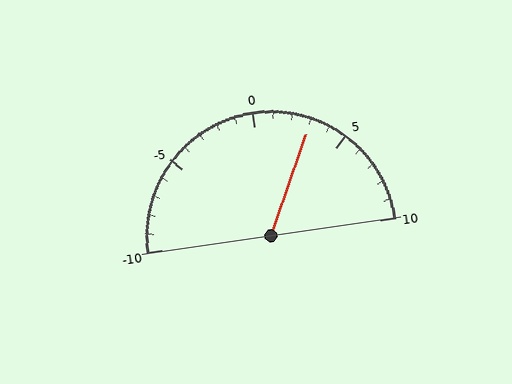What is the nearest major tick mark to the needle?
The nearest major tick mark is 5.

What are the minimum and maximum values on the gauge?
The gauge ranges from -10 to 10.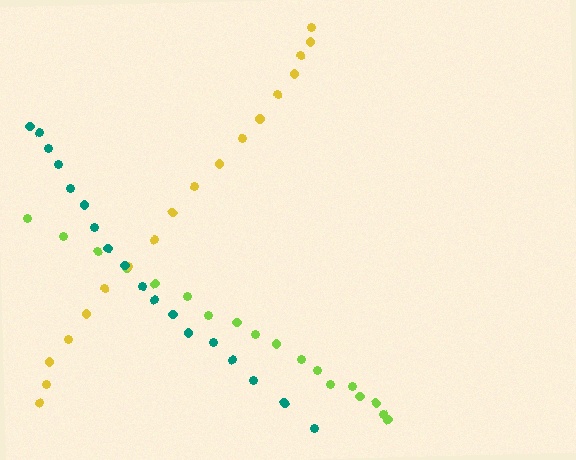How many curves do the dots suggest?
There are 3 distinct paths.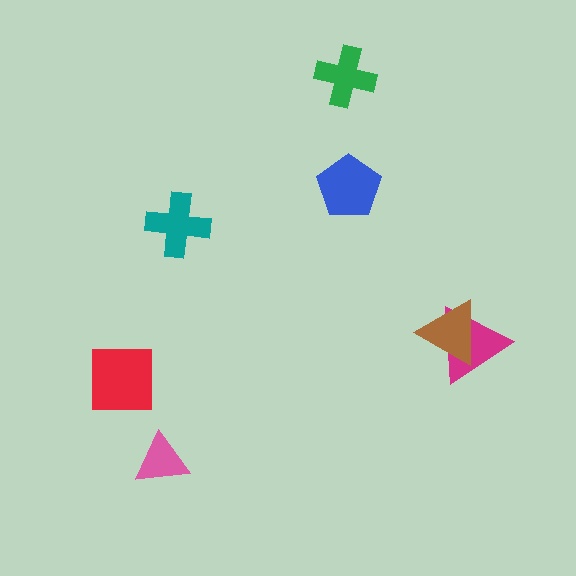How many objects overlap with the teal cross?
0 objects overlap with the teal cross.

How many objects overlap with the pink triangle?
0 objects overlap with the pink triangle.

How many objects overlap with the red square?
0 objects overlap with the red square.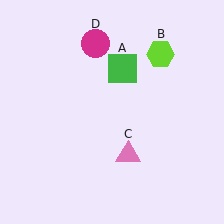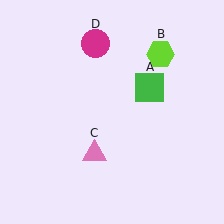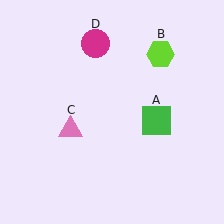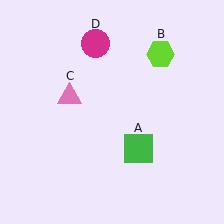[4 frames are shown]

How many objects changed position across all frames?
2 objects changed position: green square (object A), pink triangle (object C).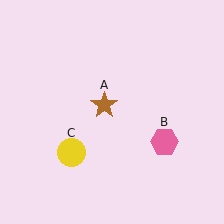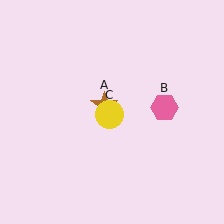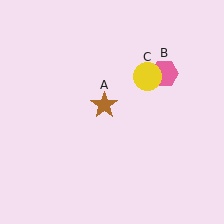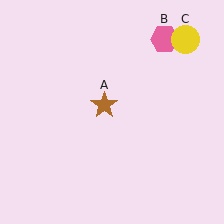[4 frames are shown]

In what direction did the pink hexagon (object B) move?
The pink hexagon (object B) moved up.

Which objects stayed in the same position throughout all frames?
Brown star (object A) remained stationary.